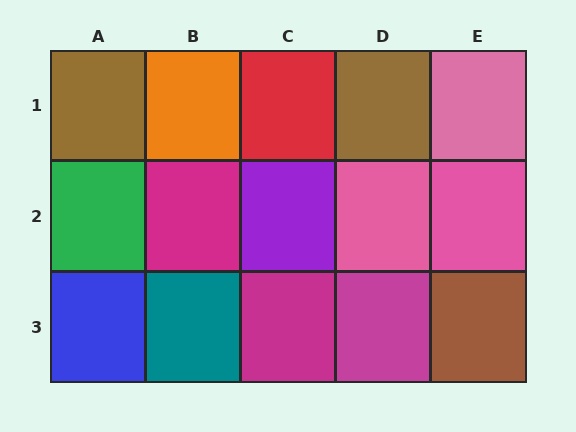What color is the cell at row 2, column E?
Pink.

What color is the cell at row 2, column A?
Green.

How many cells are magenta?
3 cells are magenta.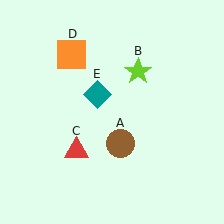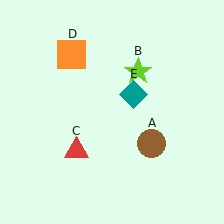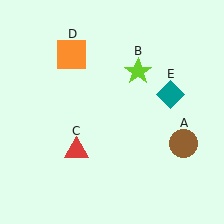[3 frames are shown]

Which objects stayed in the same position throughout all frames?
Lime star (object B) and red triangle (object C) and orange square (object D) remained stationary.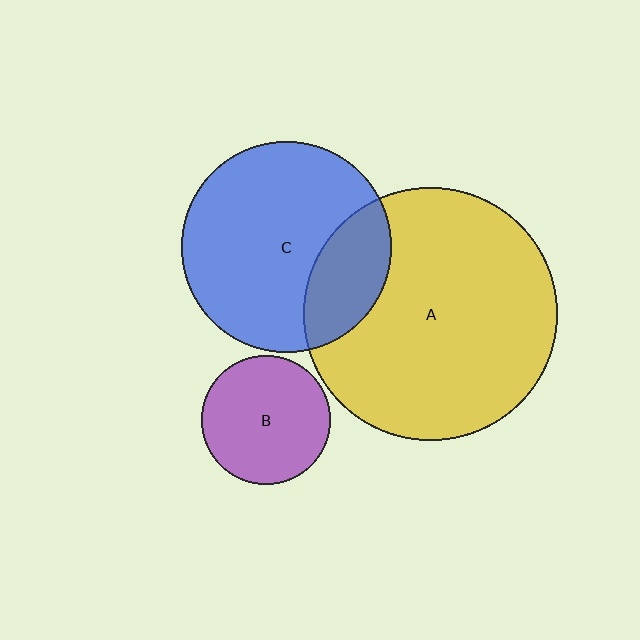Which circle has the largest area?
Circle A (yellow).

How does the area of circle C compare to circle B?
Approximately 2.7 times.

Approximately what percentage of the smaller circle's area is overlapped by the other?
Approximately 25%.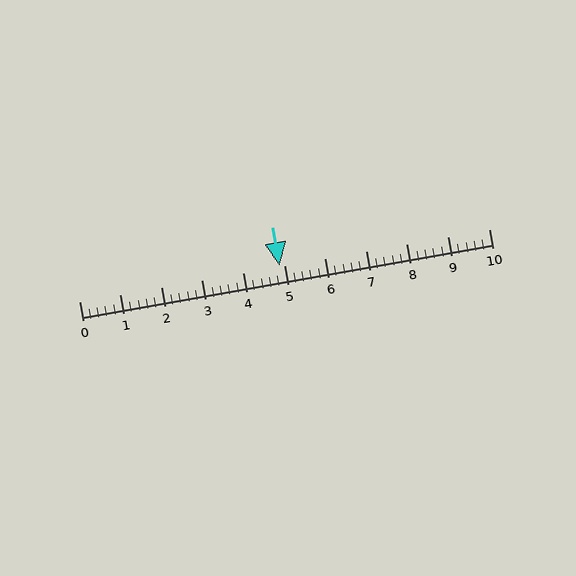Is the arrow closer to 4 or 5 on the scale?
The arrow is closer to 5.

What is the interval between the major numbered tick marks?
The major tick marks are spaced 1 units apart.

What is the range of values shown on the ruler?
The ruler shows values from 0 to 10.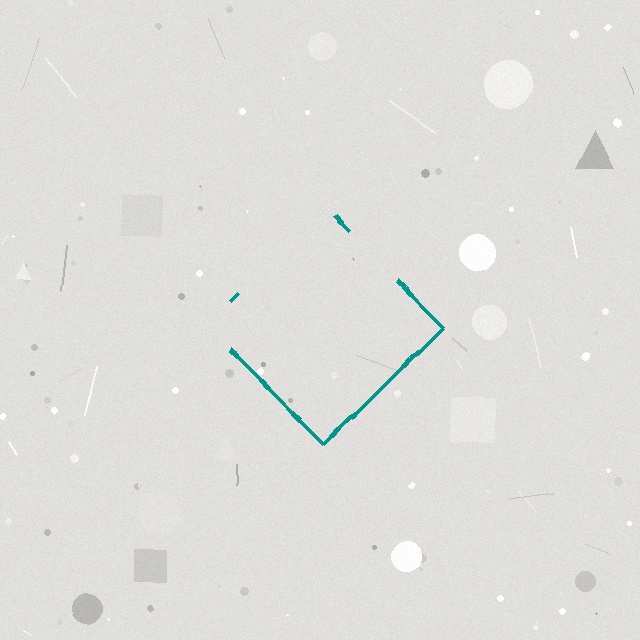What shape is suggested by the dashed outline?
The dashed outline suggests a diamond.